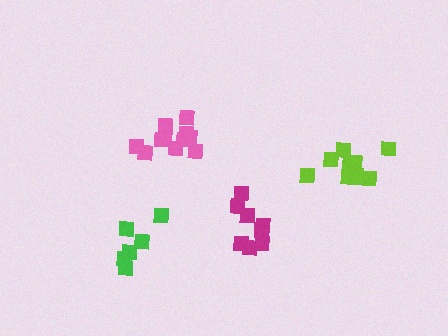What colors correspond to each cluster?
The clusters are colored: lime, pink, green, magenta.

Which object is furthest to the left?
The green cluster is leftmost.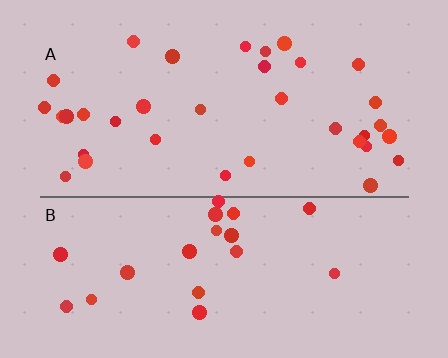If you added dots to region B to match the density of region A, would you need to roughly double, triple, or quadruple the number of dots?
Approximately double.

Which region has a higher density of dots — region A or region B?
A (the top).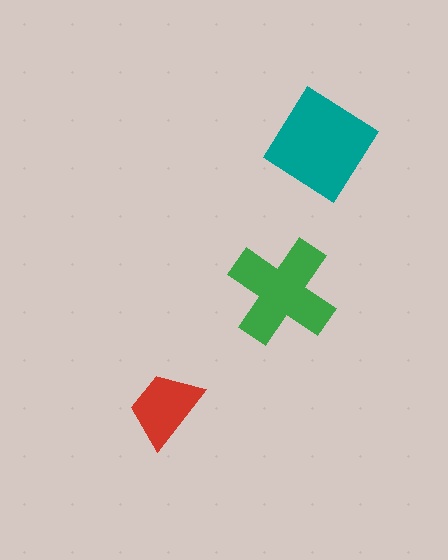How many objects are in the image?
There are 3 objects in the image.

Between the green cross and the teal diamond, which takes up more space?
The teal diamond.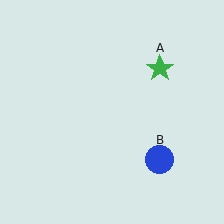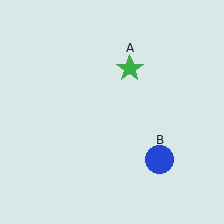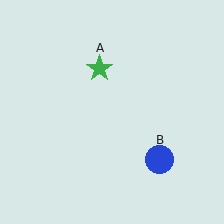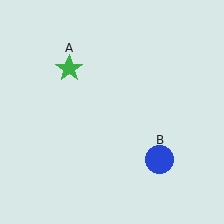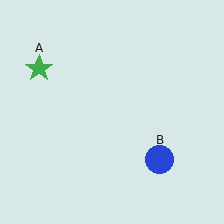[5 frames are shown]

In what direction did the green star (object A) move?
The green star (object A) moved left.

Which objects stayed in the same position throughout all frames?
Blue circle (object B) remained stationary.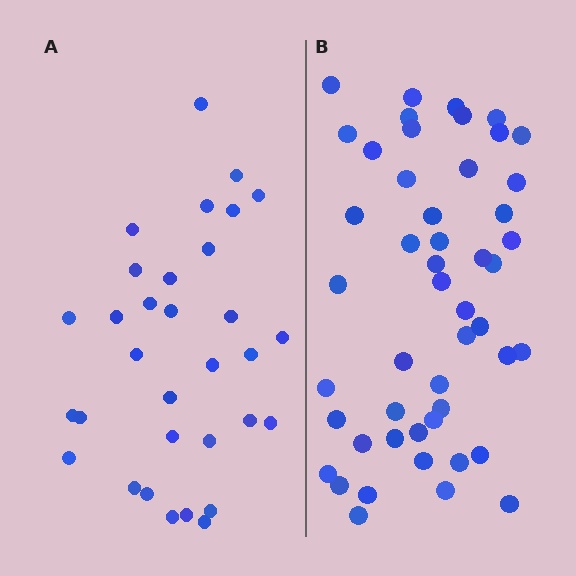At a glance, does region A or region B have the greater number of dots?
Region B (the right region) has more dots.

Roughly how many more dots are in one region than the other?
Region B has approximately 15 more dots than region A.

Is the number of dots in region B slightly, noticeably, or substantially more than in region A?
Region B has substantially more. The ratio is roughly 1.5 to 1.